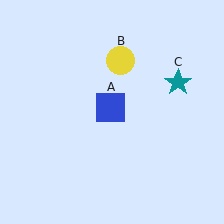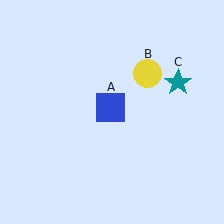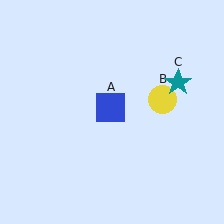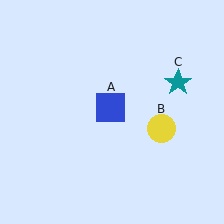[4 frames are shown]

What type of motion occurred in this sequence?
The yellow circle (object B) rotated clockwise around the center of the scene.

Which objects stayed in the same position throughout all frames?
Blue square (object A) and teal star (object C) remained stationary.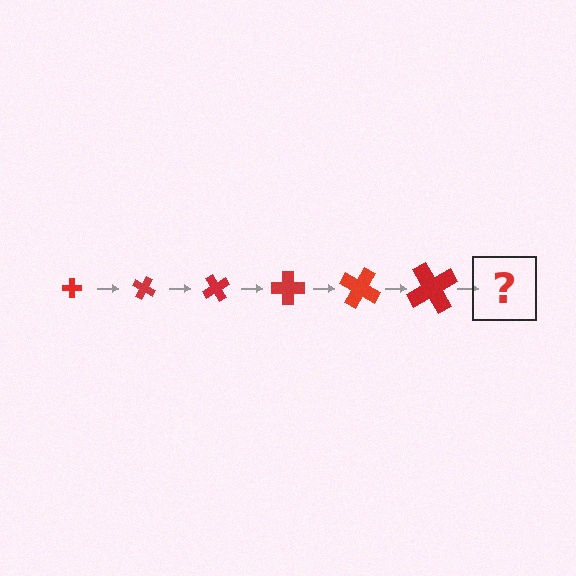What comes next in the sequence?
The next element should be a cross, larger than the previous one and rotated 180 degrees from the start.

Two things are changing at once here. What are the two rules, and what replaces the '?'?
The two rules are that the cross grows larger each step and it rotates 30 degrees each step. The '?' should be a cross, larger than the previous one and rotated 180 degrees from the start.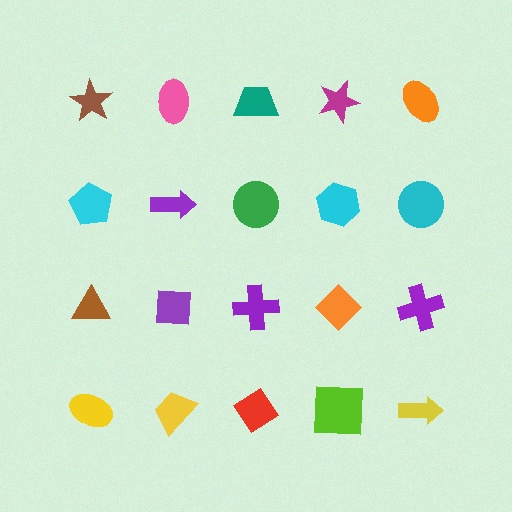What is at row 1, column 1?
A brown star.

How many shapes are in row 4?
5 shapes.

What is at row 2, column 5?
A cyan circle.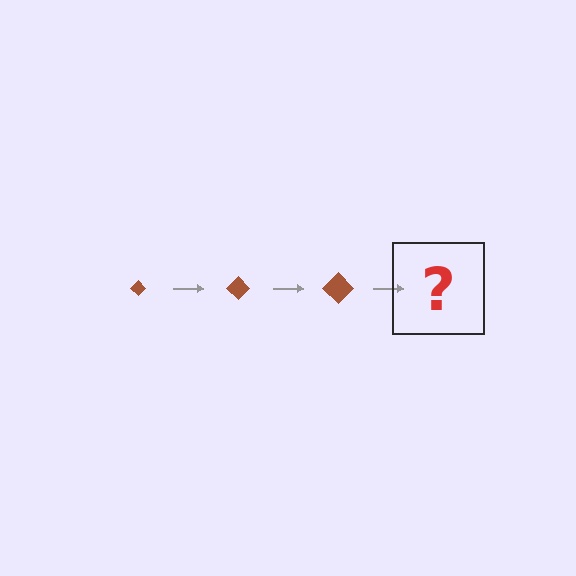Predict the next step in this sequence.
The next step is a brown diamond, larger than the previous one.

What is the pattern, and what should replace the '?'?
The pattern is that the diamond gets progressively larger each step. The '?' should be a brown diamond, larger than the previous one.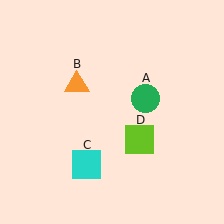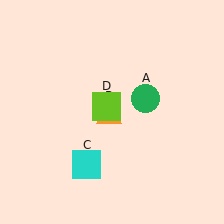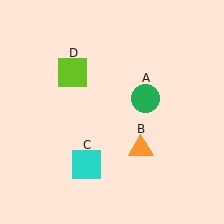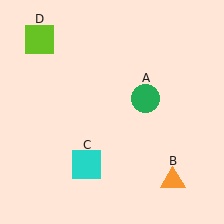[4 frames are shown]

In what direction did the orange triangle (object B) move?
The orange triangle (object B) moved down and to the right.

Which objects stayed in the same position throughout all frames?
Green circle (object A) and cyan square (object C) remained stationary.